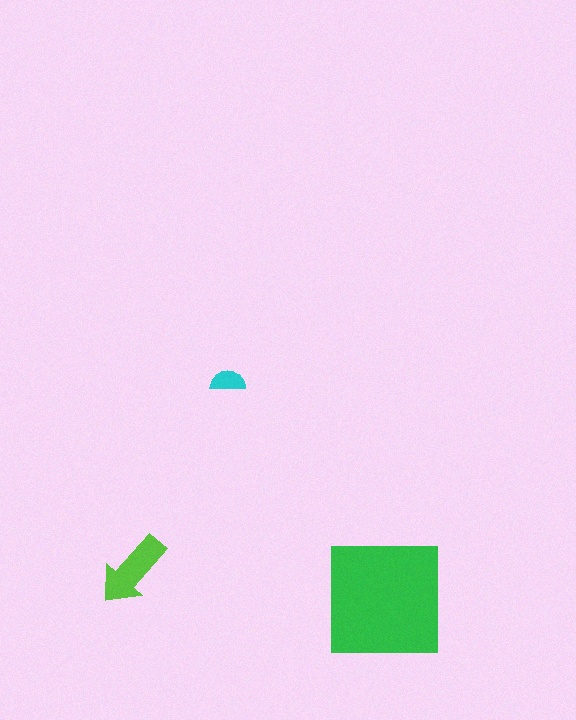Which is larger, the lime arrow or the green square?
The green square.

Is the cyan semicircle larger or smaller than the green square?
Smaller.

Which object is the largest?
The green square.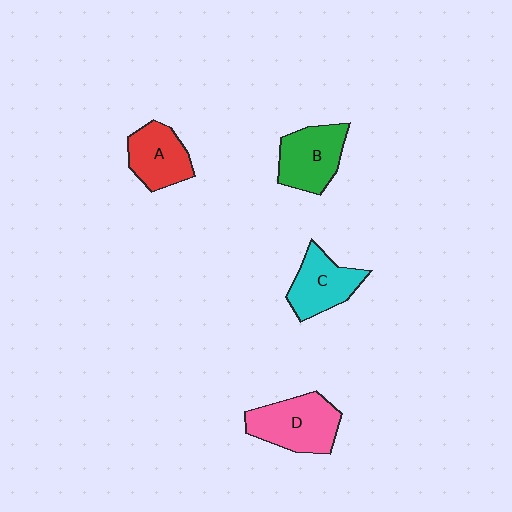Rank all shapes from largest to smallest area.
From largest to smallest: D (pink), B (green), C (cyan), A (red).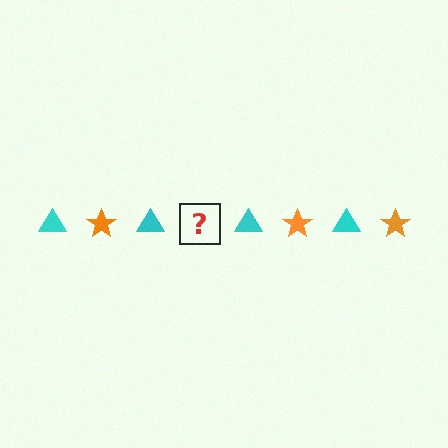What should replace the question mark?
The question mark should be replaced with an orange star.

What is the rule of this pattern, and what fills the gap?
The rule is that the pattern alternates between cyan triangle and orange star. The gap should be filled with an orange star.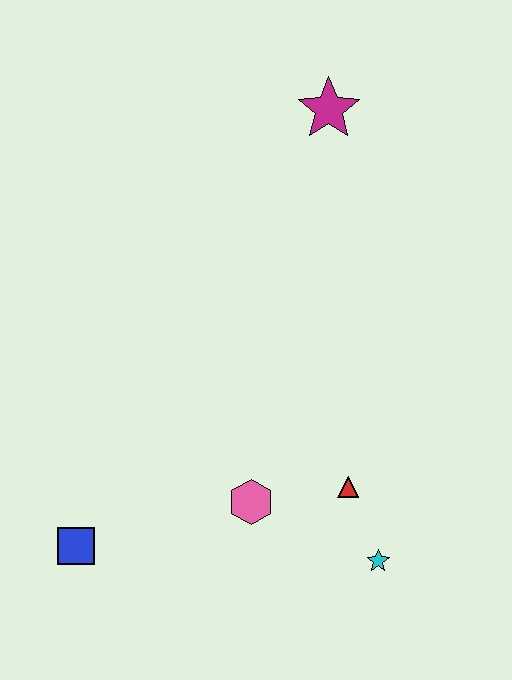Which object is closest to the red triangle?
The cyan star is closest to the red triangle.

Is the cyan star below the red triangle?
Yes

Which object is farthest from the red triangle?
The magenta star is farthest from the red triangle.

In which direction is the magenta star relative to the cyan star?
The magenta star is above the cyan star.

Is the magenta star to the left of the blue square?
No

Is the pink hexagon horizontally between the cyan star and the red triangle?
No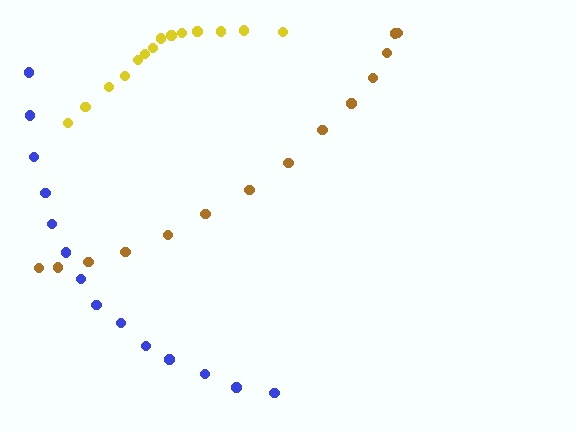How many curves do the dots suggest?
There are 3 distinct paths.